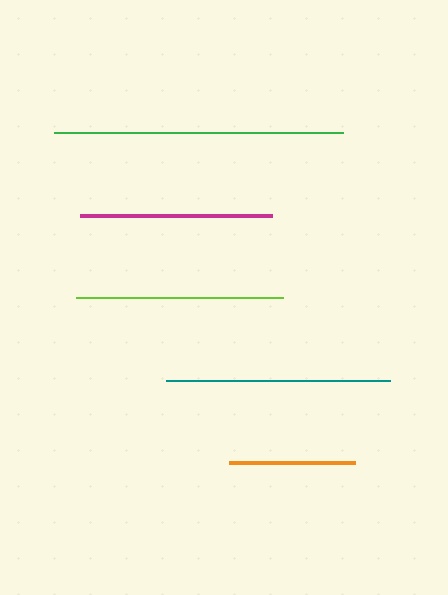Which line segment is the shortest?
The orange line is the shortest at approximately 126 pixels.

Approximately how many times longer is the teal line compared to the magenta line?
The teal line is approximately 1.2 times the length of the magenta line.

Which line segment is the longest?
The green line is the longest at approximately 289 pixels.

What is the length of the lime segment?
The lime segment is approximately 207 pixels long.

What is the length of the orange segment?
The orange segment is approximately 126 pixels long.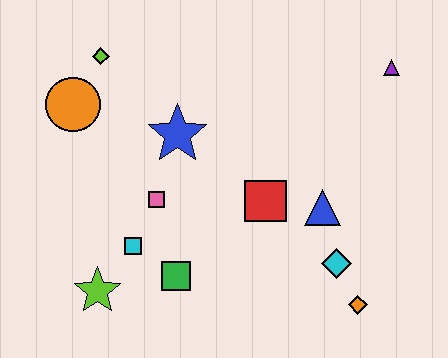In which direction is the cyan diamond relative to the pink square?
The cyan diamond is to the right of the pink square.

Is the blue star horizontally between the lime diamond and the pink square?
No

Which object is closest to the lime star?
The cyan square is closest to the lime star.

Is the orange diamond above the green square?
No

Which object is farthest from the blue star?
The orange diamond is farthest from the blue star.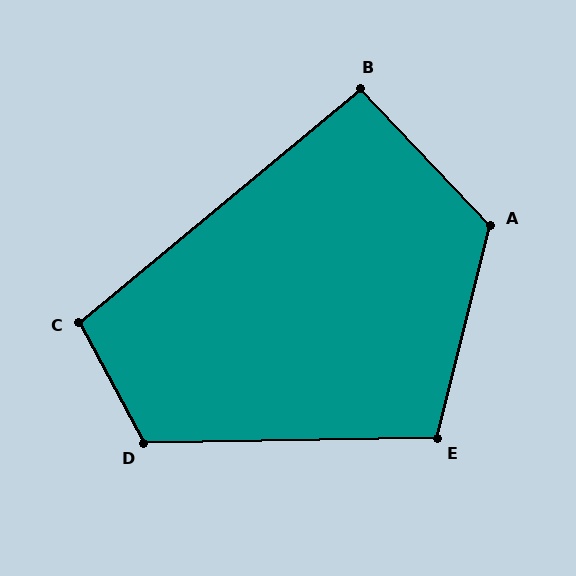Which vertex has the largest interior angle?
A, at approximately 122 degrees.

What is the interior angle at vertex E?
Approximately 105 degrees (obtuse).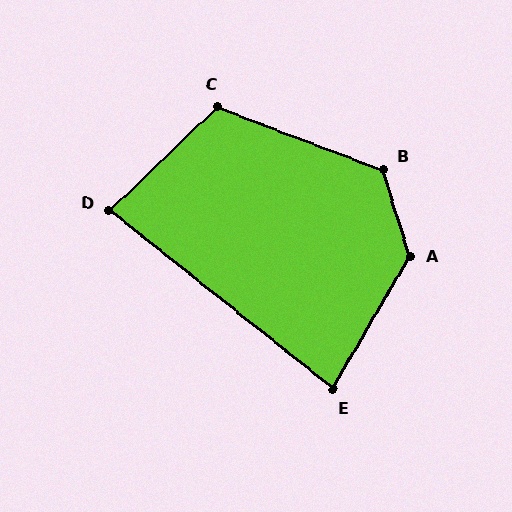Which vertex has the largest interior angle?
A, at approximately 133 degrees.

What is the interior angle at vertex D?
Approximately 82 degrees (acute).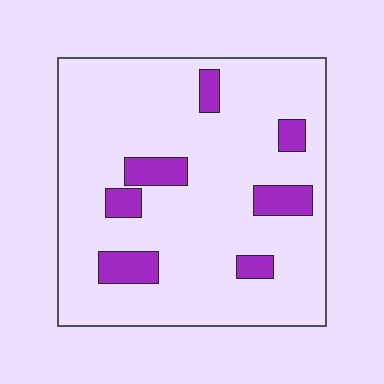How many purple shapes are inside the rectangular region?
7.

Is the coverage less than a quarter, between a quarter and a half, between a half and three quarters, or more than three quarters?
Less than a quarter.